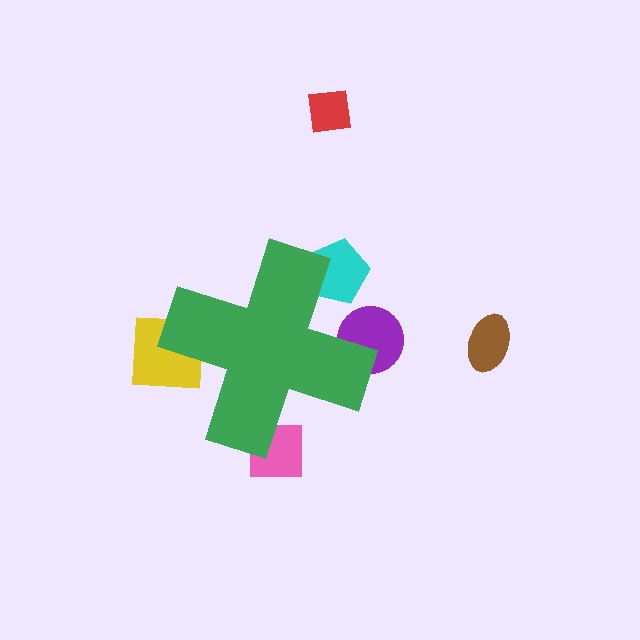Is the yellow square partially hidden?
Yes, the yellow square is partially hidden behind the green cross.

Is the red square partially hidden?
No, the red square is fully visible.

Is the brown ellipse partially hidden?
No, the brown ellipse is fully visible.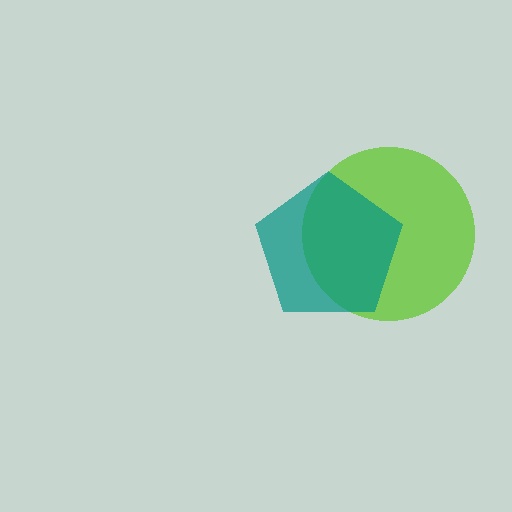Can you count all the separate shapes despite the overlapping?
Yes, there are 2 separate shapes.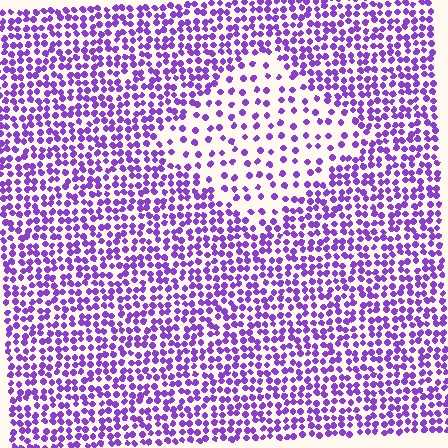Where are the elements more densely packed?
The elements are more densely packed outside the diamond boundary.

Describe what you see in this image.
The image contains small purple elements arranged at two different densities. A diamond-shaped region is visible where the elements are less densely packed than the surrounding area.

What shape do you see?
I see a diamond.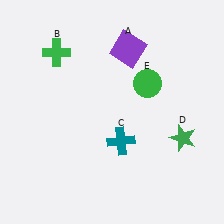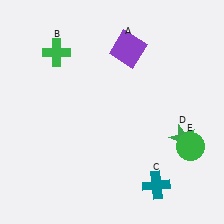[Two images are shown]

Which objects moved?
The objects that moved are: the teal cross (C), the green circle (E).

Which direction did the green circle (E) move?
The green circle (E) moved down.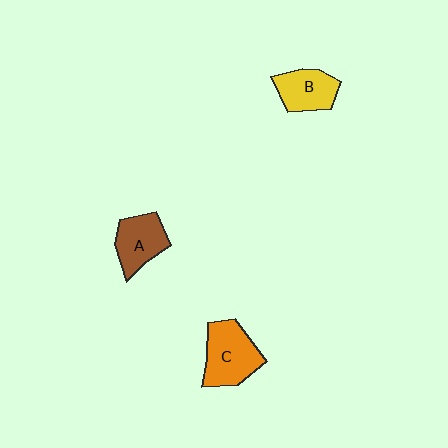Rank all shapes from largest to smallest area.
From largest to smallest: C (orange), A (brown), B (yellow).